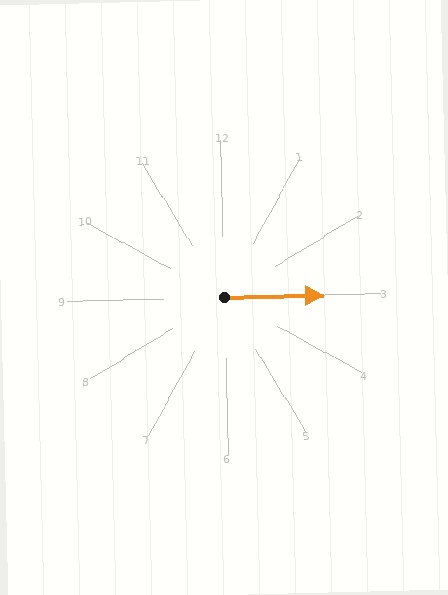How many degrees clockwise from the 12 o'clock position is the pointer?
Approximately 90 degrees.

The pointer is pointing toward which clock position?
Roughly 3 o'clock.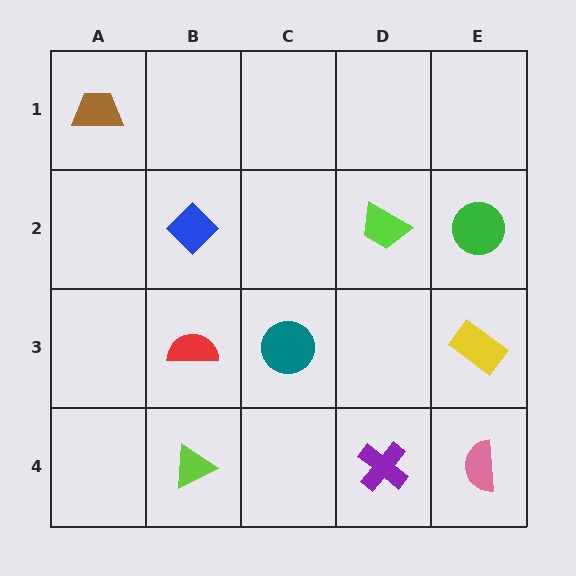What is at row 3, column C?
A teal circle.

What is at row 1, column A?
A brown trapezoid.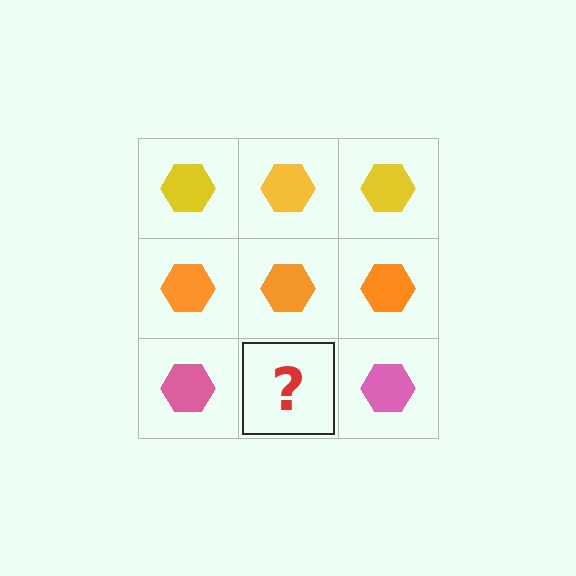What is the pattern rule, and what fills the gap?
The rule is that each row has a consistent color. The gap should be filled with a pink hexagon.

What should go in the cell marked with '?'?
The missing cell should contain a pink hexagon.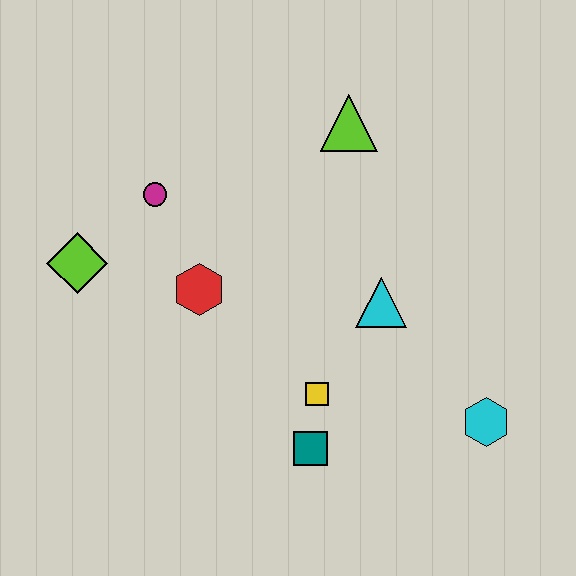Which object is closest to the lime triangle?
The cyan triangle is closest to the lime triangle.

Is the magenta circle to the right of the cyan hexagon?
No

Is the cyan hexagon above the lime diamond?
No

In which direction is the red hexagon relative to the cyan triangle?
The red hexagon is to the left of the cyan triangle.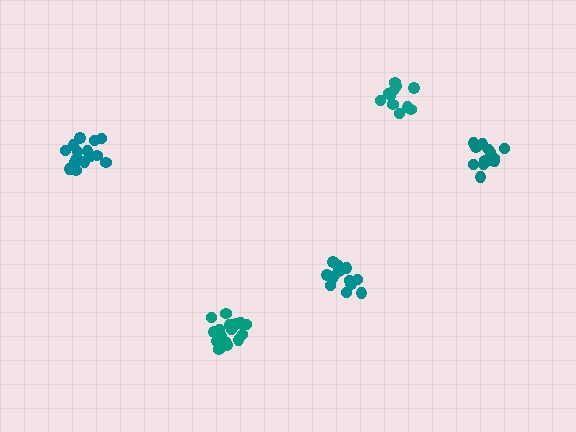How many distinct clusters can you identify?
There are 5 distinct clusters.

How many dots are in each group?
Group 1: 16 dots, Group 2: 12 dots, Group 3: 11 dots, Group 4: 16 dots, Group 5: 15 dots (70 total).